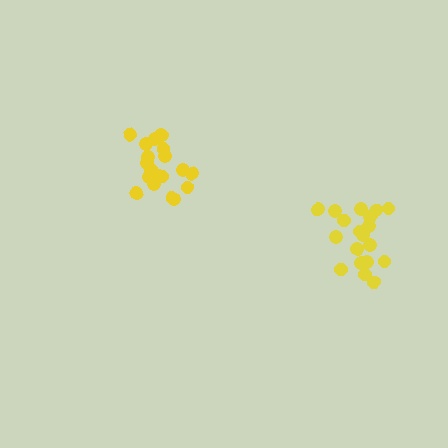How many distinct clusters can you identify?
There are 2 distinct clusters.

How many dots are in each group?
Group 1: 19 dots, Group 2: 19 dots (38 total).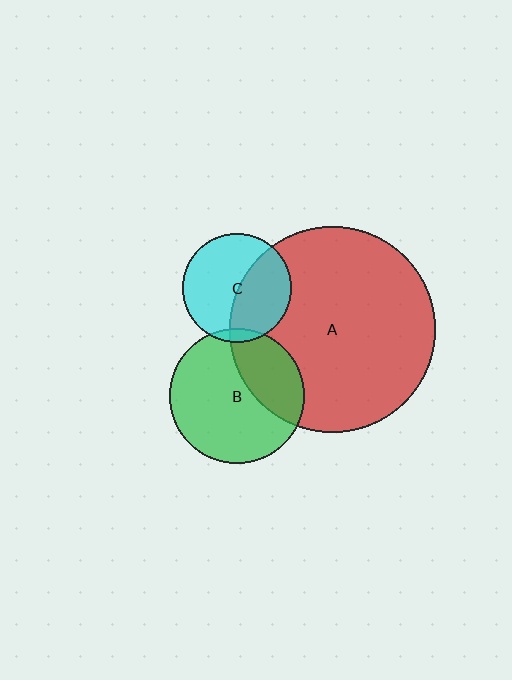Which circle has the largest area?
Circle A (red).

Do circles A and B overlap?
Yes.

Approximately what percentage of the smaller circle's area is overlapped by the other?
Approximately 30%.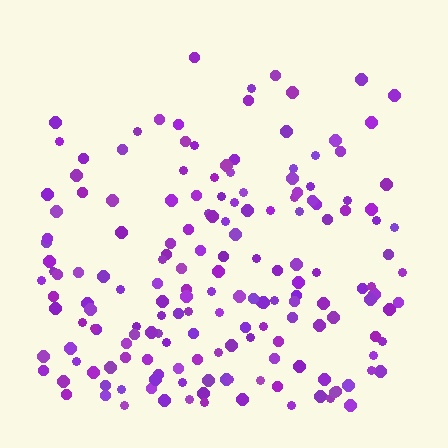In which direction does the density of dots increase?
From top to bottom, with the bottom side densest.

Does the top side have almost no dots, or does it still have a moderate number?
Still a moderate number, just noticeably fewer than the bottom.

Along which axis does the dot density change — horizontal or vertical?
Vertical.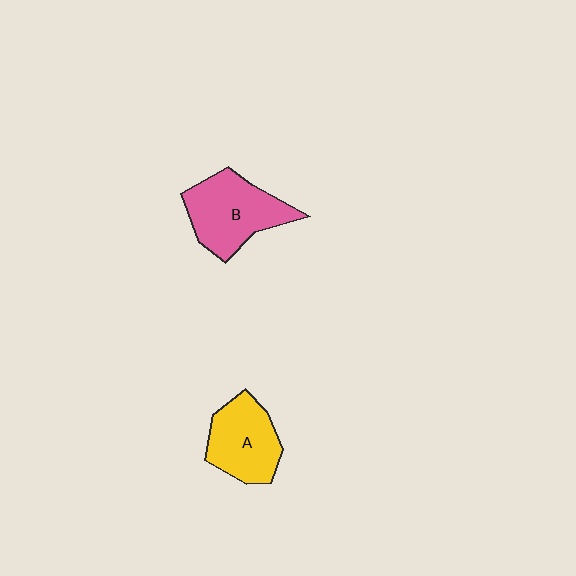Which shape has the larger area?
Shape B (pink).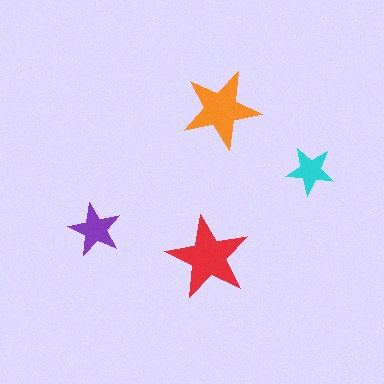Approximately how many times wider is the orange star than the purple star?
About 1.5 times wider.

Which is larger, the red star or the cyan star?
The red one.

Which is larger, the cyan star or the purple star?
The purple one.